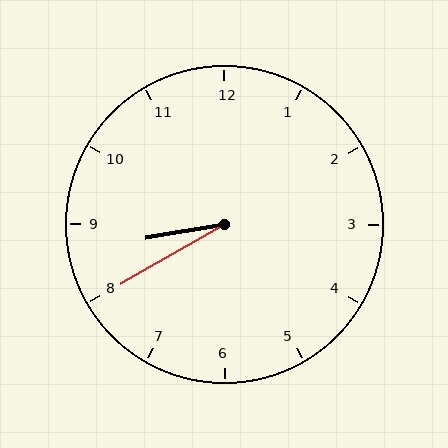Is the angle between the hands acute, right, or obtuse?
It is acute.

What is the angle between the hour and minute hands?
Approximately 20 degrees.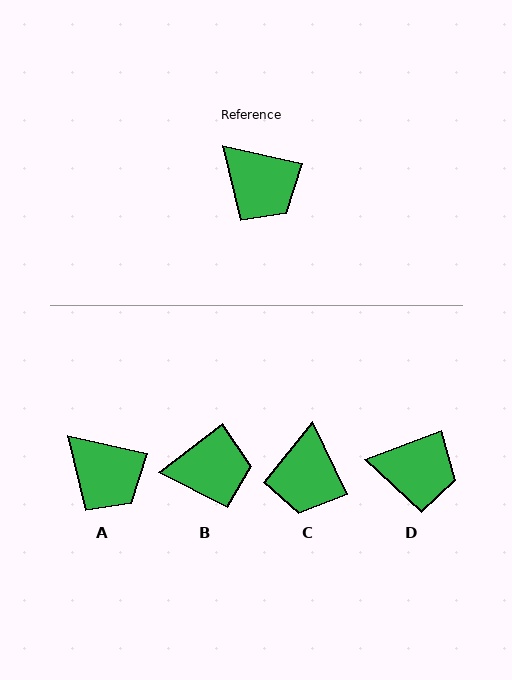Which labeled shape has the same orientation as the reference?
A.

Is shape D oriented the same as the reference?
No, it is off by about 34 degrees.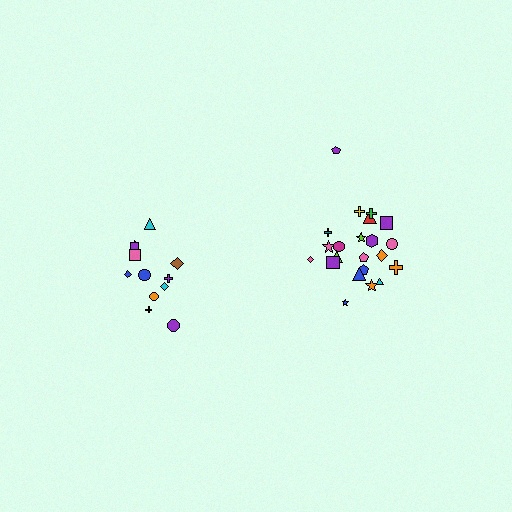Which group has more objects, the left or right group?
The right group.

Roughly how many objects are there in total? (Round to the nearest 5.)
Roughly 35 objects in total.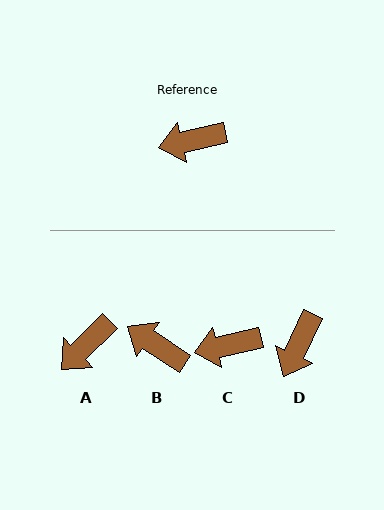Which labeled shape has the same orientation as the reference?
C.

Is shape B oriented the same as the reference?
No, it is off by about 46 degrees.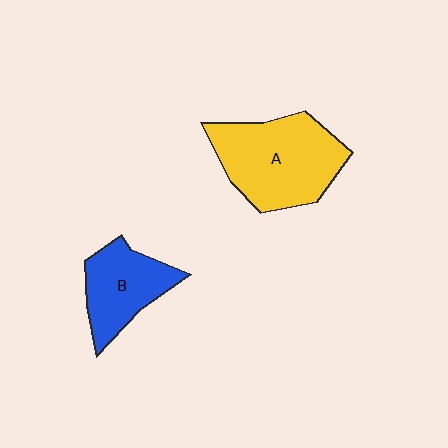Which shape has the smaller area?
Shape B (blue).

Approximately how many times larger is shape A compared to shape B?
Approximately 1.6 times.